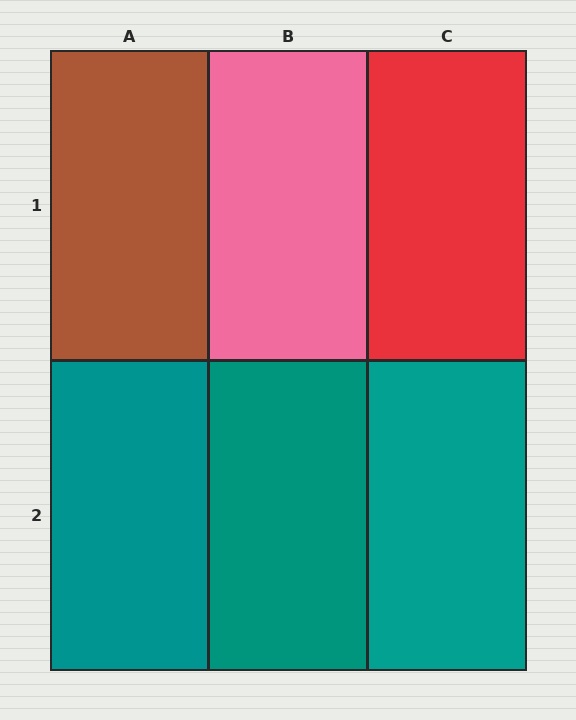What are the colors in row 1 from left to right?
Brown, pink, red.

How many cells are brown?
1 cell is brown.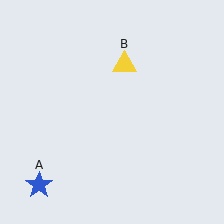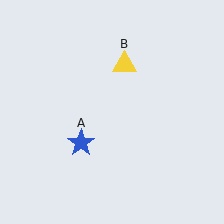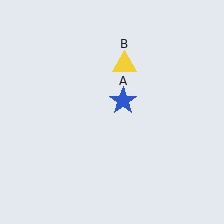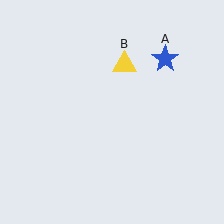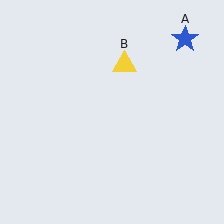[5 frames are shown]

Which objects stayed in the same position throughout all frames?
Yellow triangle (object B) remained stationary.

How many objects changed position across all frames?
1 object changed position: blue star (object A).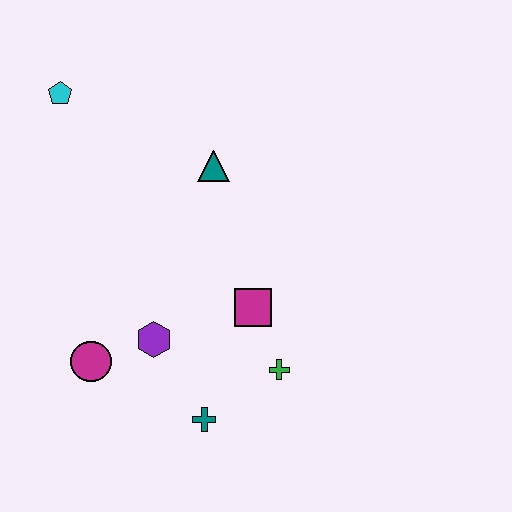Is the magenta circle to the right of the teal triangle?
No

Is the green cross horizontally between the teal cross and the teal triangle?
No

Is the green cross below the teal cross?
No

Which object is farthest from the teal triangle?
The teal cross is farthest from the teal triangle.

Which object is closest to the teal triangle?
The magenta square is closest to the teal triangle.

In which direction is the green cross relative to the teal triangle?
The green cross is below the teal triangle.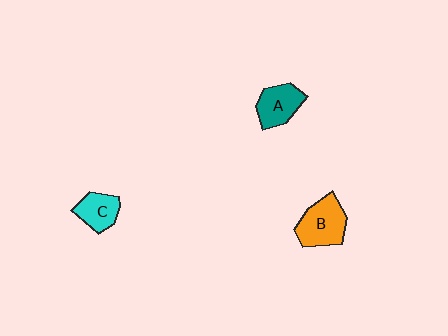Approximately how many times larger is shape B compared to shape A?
Approximately 1.3 times.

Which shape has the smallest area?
Shape C (cyan).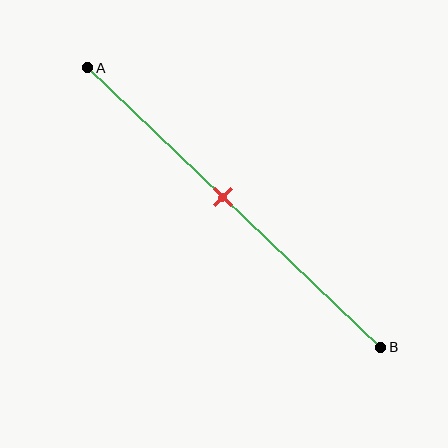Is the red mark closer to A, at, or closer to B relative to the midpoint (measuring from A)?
The red mark is closer to point A than the midpoint of segment AB.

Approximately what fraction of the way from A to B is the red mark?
The red mark is approximately 45% of the way from A to B.